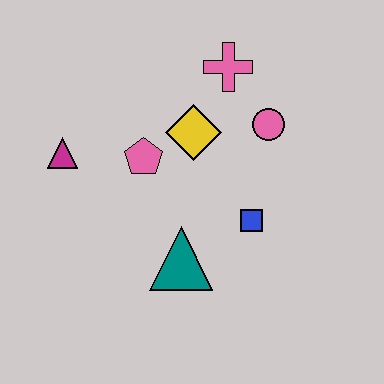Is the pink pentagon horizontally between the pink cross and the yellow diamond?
No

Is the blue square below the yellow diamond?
Yes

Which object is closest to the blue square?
The teal triangle is closest to the blue square.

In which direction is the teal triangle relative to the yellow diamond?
The teal triangle is below the yellow diamond.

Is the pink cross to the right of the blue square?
No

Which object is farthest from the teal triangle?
The pink cross is farthest from the teal triangle.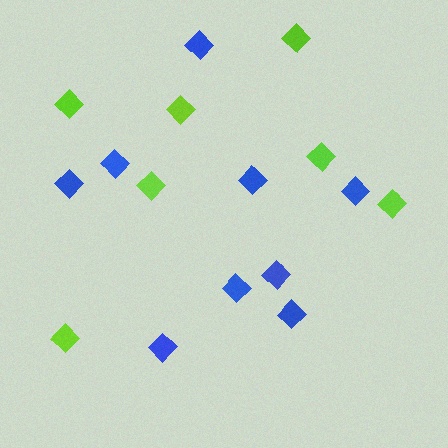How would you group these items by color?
There are 2 groups: one group of blue diamonds (9) and one group of lime diamonds (7).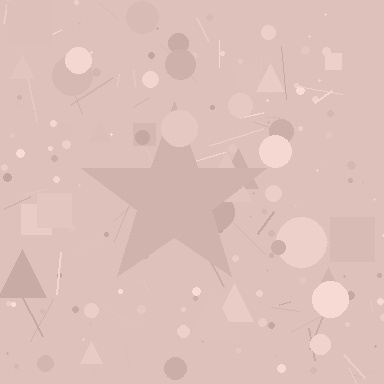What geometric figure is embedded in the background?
A star is embedded in the background.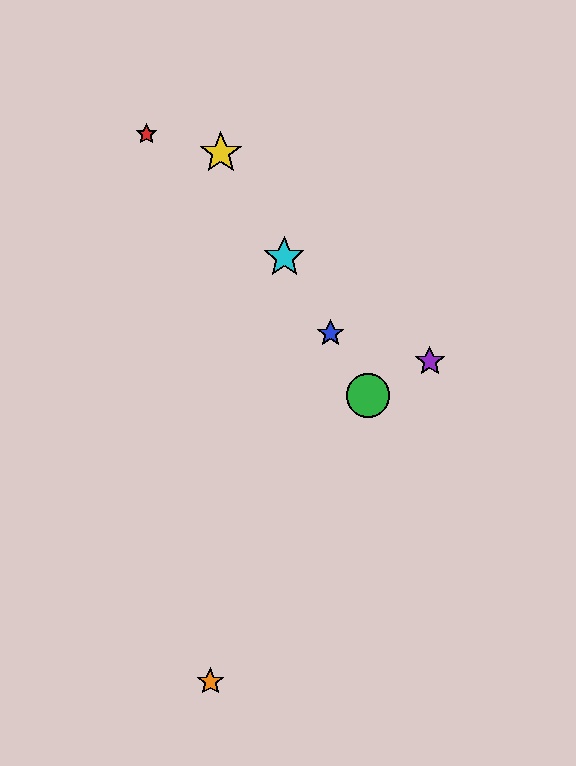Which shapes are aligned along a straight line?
The blue star, the green circle, the yellow star, the cyan star are aligned along a straight line.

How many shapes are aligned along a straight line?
4 shapes (the blue star, the green circle, the yellow star, the cyan star) are aligned along a straight line.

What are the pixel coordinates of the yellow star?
The yellow star is at (221, 153).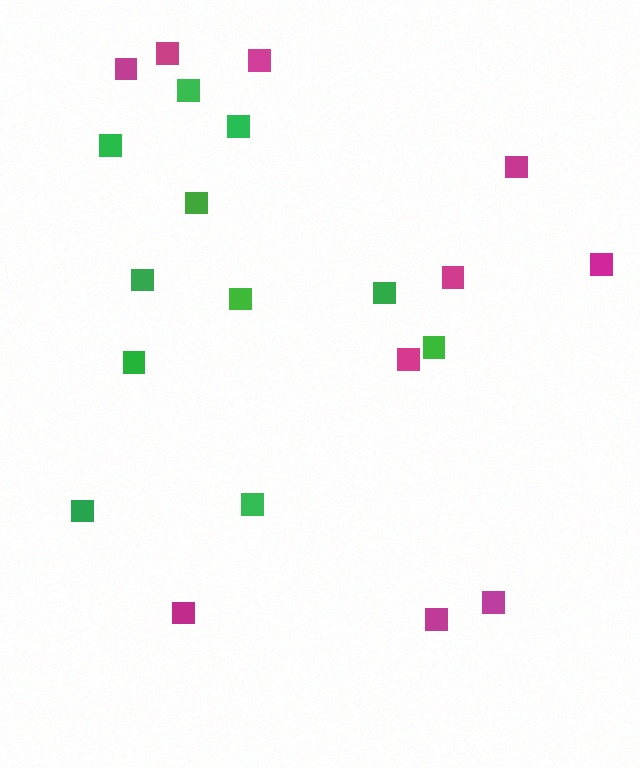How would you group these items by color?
There are 2 groups: one group of green squares (11) and one group of magenta squares (10).